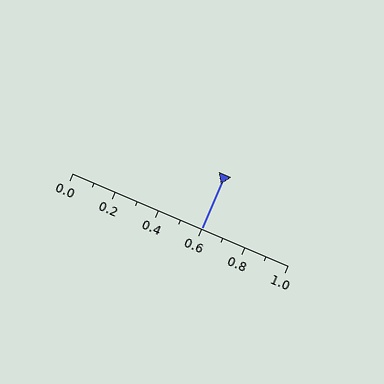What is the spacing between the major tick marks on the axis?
The major ticks are spaced 0.2 apart.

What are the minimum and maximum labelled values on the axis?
The axis runs from 0.0 to 1.0.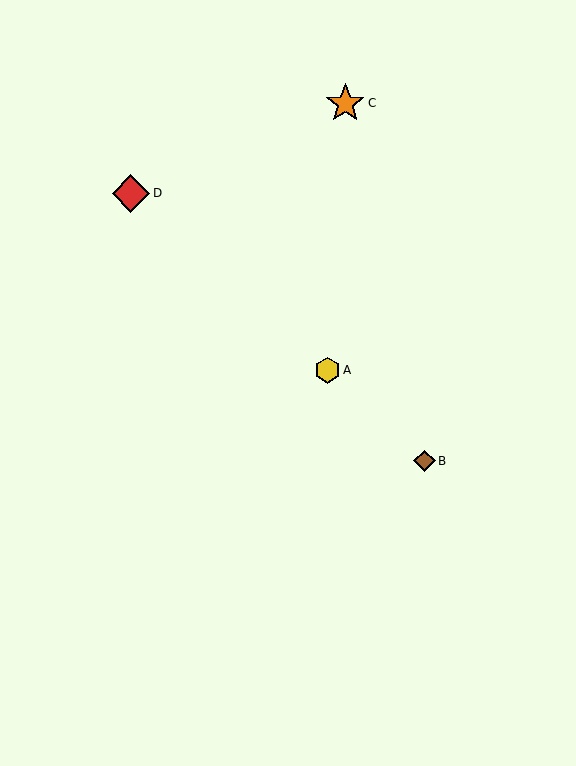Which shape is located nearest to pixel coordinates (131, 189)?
The red diamond (labeled D) at (131, 193) is nearest to that location.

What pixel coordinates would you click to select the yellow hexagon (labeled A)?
Click at (327, 370) to select the yellow hexagon A.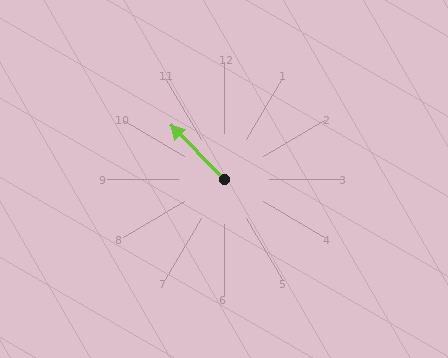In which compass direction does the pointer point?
Northwest.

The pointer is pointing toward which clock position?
Roughly 11 o'clock.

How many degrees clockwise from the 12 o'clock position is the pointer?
Approximately 315 degrees.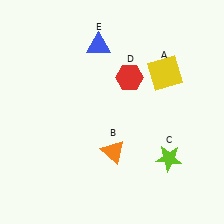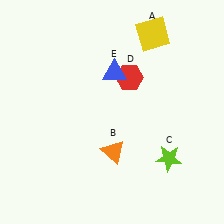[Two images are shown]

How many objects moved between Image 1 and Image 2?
2 objects moved between the two images.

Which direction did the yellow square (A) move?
The yellow square (A) moved up.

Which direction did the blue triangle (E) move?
The blue triangle (E) moved down.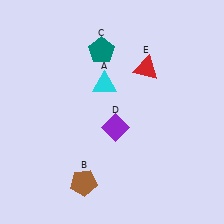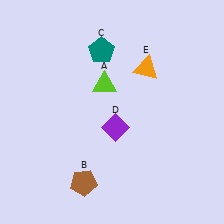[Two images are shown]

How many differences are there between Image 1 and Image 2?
There are 2 differences between the two images.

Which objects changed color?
A changed from cyan to lime. E changed from red to orange.